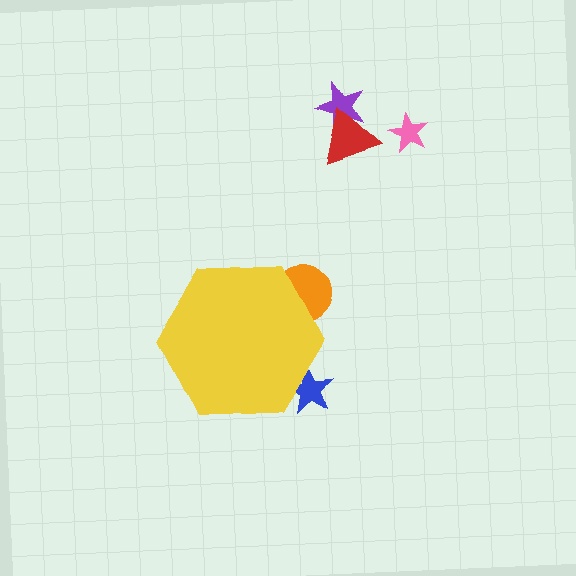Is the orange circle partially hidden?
Yes, the orange circle is partially hidden behind the yellow hexagon.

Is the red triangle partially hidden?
No, the red triangle is fully visible.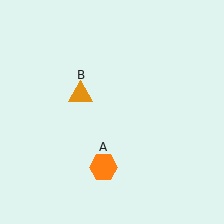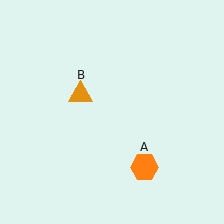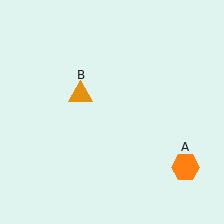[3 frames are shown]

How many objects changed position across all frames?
1 object changed position: orange hexagon (object A).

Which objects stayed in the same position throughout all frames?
Orange triangle (object B) remained stationary.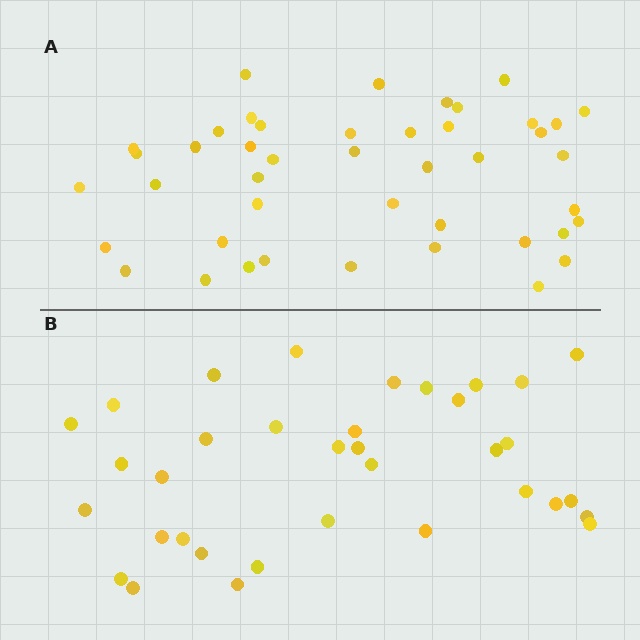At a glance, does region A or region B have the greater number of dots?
Region A (the top region) has more dots.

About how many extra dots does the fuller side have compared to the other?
Region A has roughly 8 or so more dots than region B.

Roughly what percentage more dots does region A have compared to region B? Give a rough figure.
About 25% more.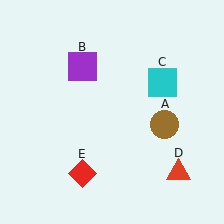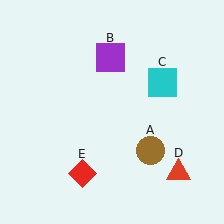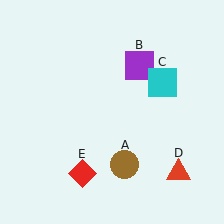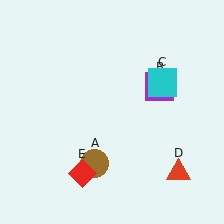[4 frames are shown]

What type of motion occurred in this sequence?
The brown circle (object A), purple square (object B) rotated clockwise around the center of the scene.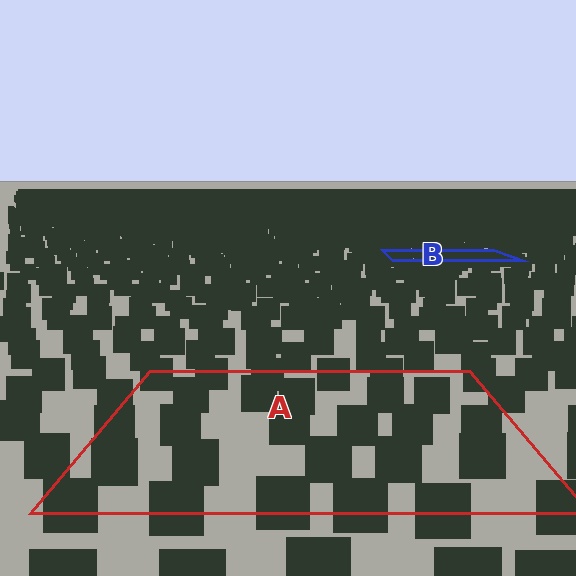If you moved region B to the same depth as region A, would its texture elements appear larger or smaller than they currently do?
They would appear larger. At a closer depth, the same texture elements are projected at a bigger on-screen size.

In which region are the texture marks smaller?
The texture marks are smaller in region B, because it is farther away.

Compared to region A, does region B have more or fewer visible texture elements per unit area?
Region B has more texture elements per unit area — they are packed more densely because it is farther away.